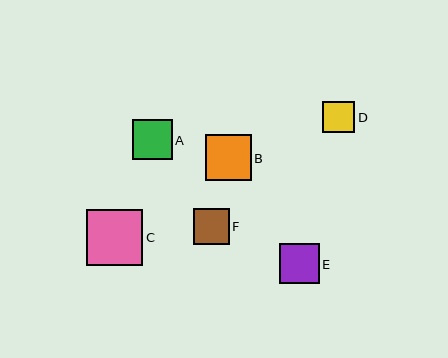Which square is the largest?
Square C is the largest with a size of approximately 56 pixels.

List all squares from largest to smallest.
From largest to smallest: C, B, A, E, F, D.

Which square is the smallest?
Square D is the smallest with a size of approximately 32 pixels.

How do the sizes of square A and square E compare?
Square A and square E are approximately the same size.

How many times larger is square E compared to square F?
Square E is approximately 1.1 times the size of square F.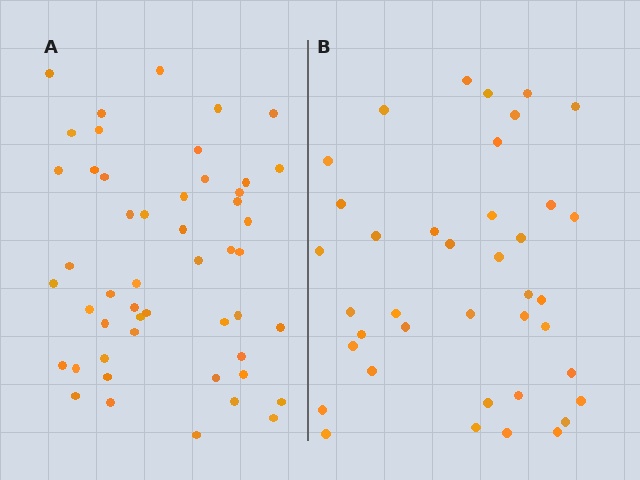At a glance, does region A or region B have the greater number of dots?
Region A (the left region) has more dots.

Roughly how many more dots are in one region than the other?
Region A has roughly 12 or so more dots than region B.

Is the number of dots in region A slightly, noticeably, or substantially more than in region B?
Region A has noticeably more, but not dramatically so. The ratio is roughly 1.3 to 1.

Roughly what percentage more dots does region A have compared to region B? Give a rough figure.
About 30% more.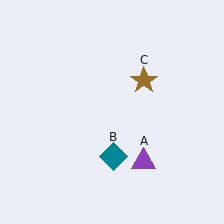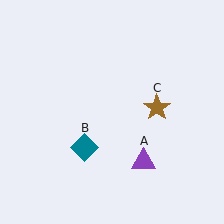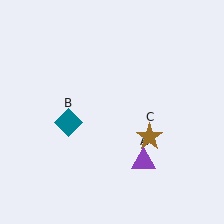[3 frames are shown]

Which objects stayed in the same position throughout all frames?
Purple triangle (object A) remained stationary.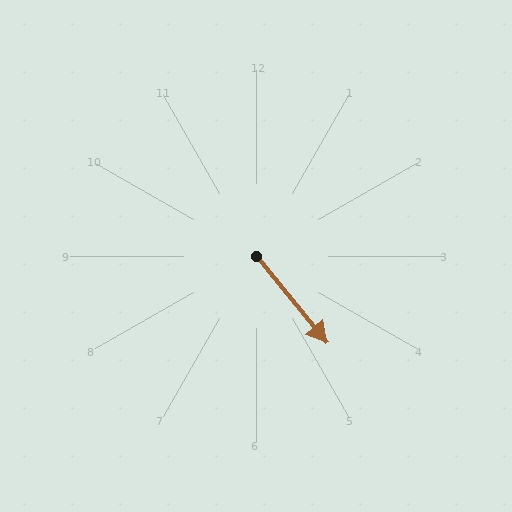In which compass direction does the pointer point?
Southeast.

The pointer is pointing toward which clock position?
Roughly 5 o'clock.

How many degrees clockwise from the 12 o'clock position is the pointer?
Approximately 141 degrees.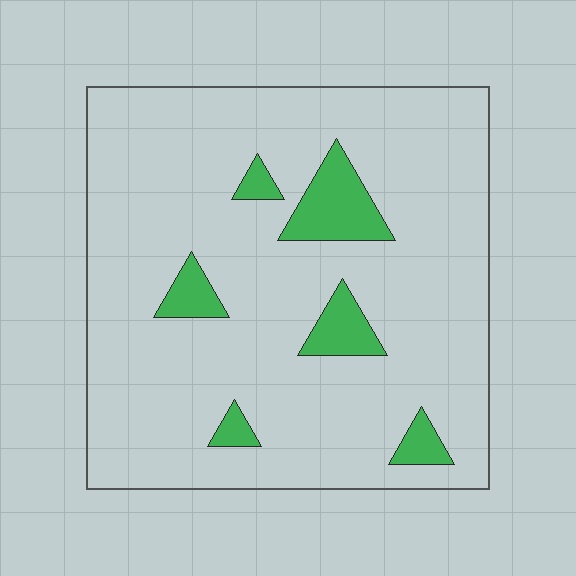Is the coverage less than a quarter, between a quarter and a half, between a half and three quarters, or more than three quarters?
Less than a quarter.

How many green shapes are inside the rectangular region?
6.